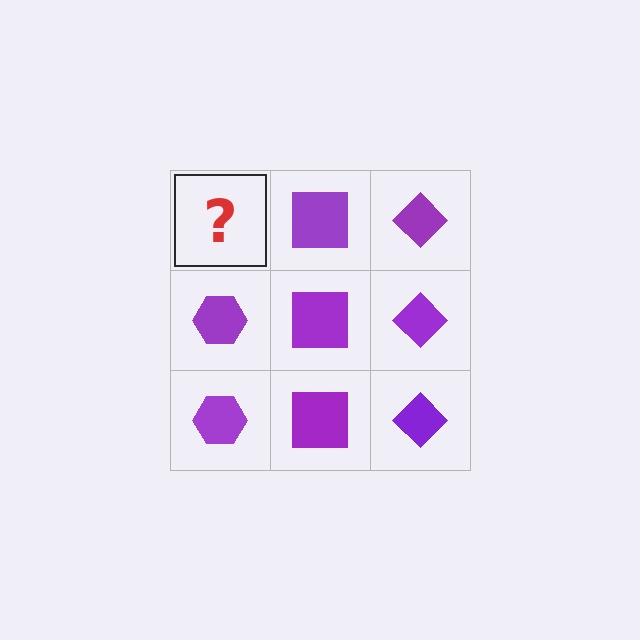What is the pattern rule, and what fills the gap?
The rule is that each column has a consistent shape. The gap should be filled with a purple hexagon.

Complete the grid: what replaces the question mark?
The question mark should be replaced with a purple hexagon.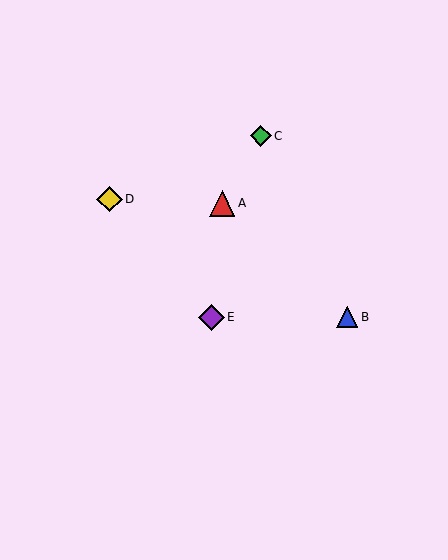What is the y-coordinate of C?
Object C is at y≈136.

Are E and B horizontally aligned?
Yes, both are at y≈317.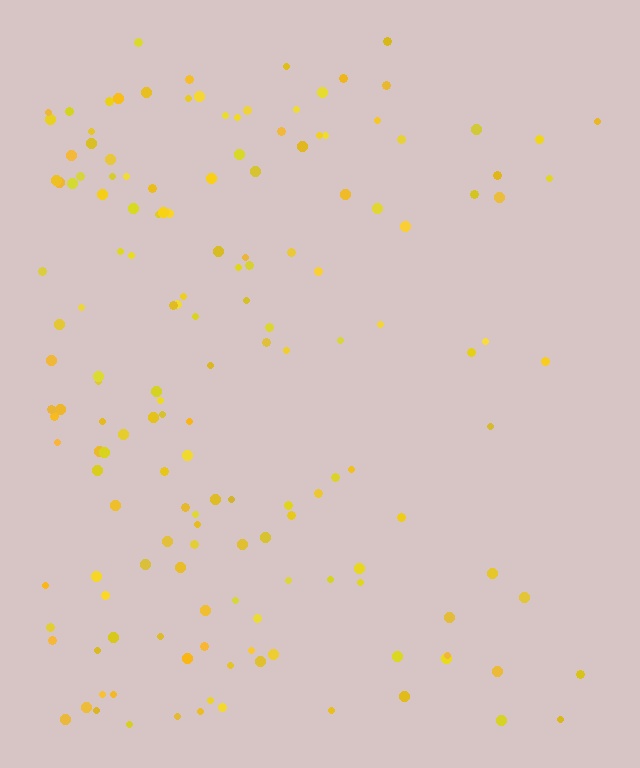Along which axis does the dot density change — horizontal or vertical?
Horizontal.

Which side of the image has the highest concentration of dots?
The left.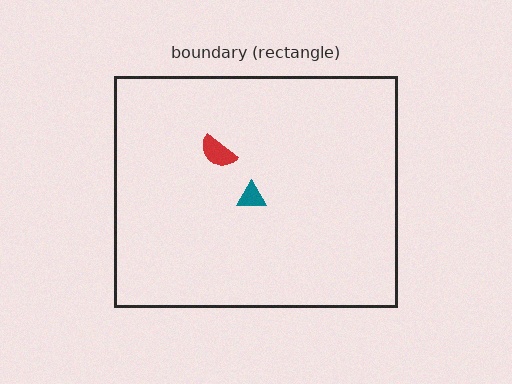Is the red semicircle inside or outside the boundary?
Inside.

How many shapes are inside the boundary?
2 inside, 0 outside.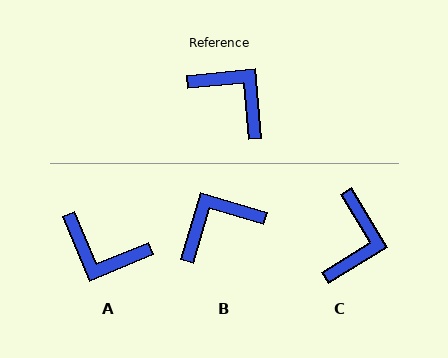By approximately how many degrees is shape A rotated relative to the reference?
Approximately 163 degrees clockwise.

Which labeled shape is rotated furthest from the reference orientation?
A, about 163 degrees away.